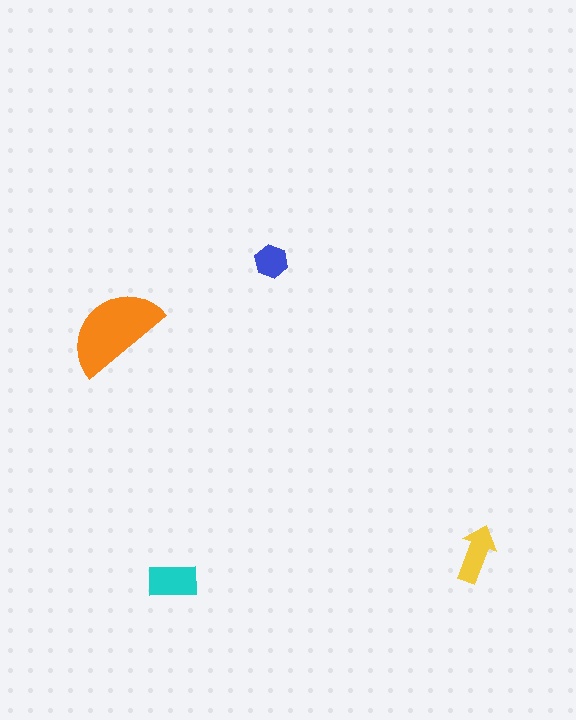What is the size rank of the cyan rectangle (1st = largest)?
2nd.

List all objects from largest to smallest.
The orange semicircle, the cyan rectangle, the yellow arrow, the blue hexagon.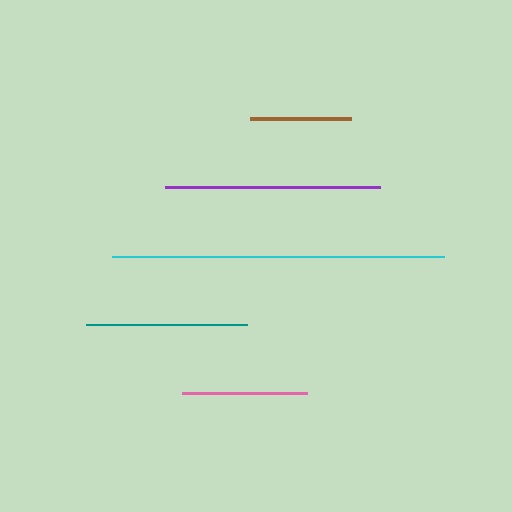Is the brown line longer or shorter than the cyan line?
The cyan line is longer than the brown line.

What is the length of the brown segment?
The brown segment is approximately 101 pixels long.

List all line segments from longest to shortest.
From longest to shortest: cyan, purple, teal, pink, brown.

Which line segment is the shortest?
The brown line is the shortest at approximately 101 pixels.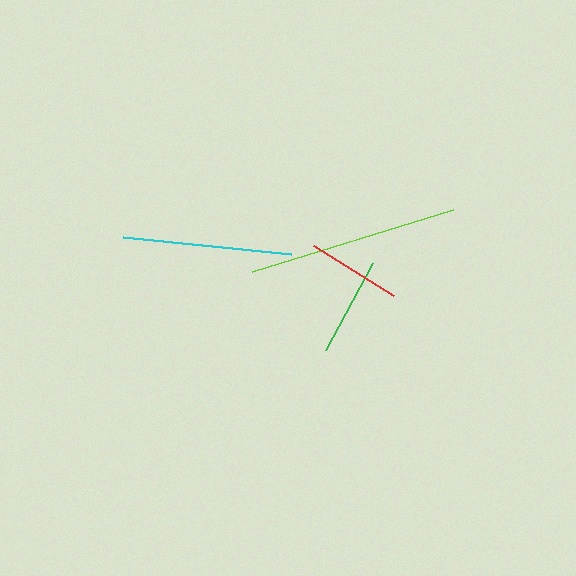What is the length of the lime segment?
The lime segment is approximately 211 pixels long.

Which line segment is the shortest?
The red line is the shortest at approximately 94 pixels.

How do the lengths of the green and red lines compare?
The green and red lines are approximately the same length.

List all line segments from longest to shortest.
From longest to shortest: lime, cyan, green, red.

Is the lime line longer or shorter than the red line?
The lime line is longer than the red line.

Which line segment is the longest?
The lime line is the longest at approximately 211 pixels.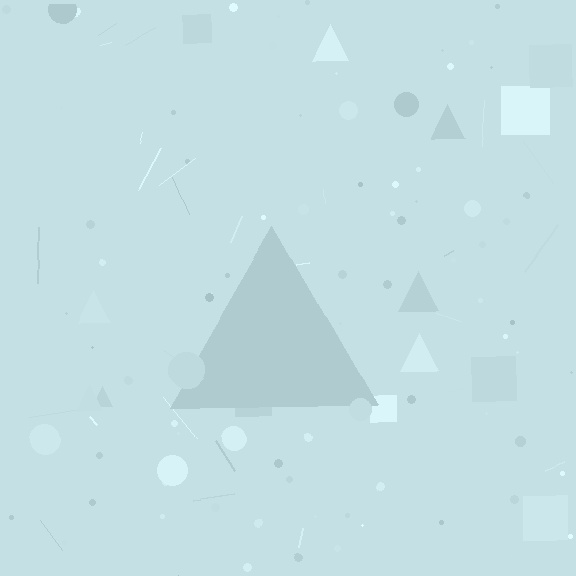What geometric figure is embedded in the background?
A triangle is embedded in the background.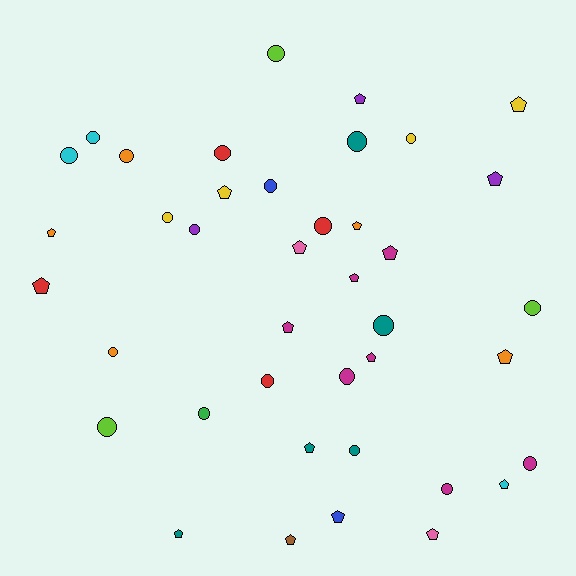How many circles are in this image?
There are 21 circles.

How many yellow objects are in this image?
There are 4 yellow objects.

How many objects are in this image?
There are 40 objects.